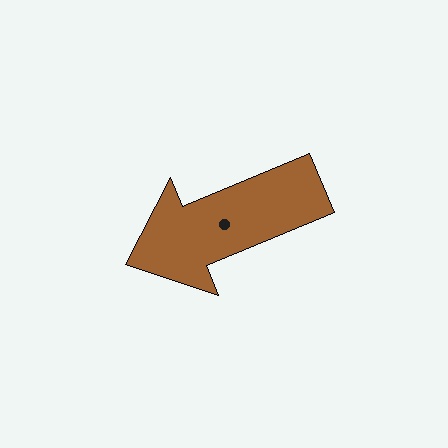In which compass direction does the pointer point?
Southwest.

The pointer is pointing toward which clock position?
Roughly 8 o'clock.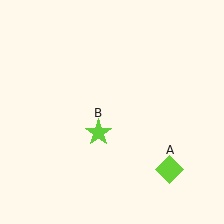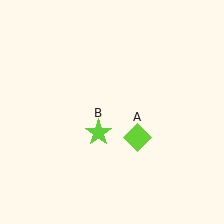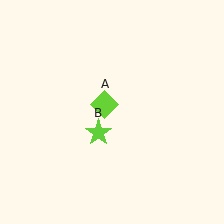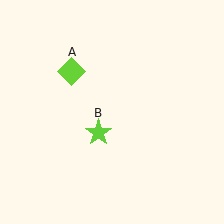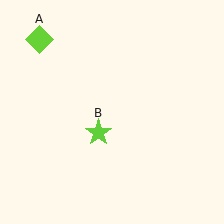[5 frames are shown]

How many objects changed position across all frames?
1 object changed position: lime diamond (object A).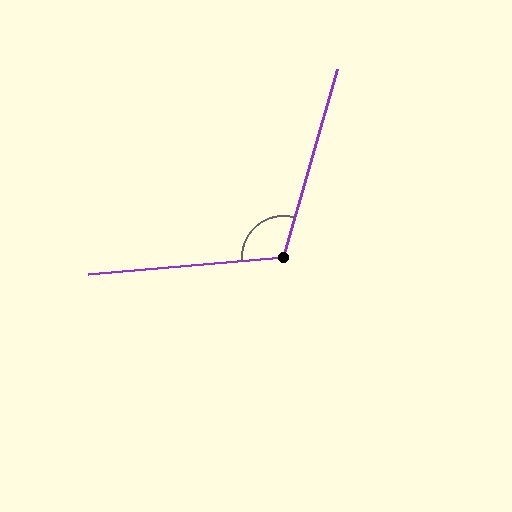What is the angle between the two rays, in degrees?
Approximately 111 degrees.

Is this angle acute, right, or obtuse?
It is obtuse.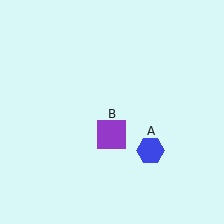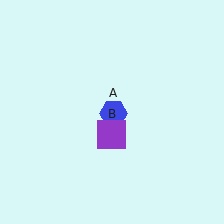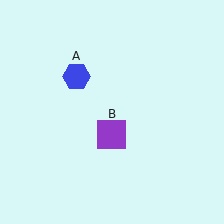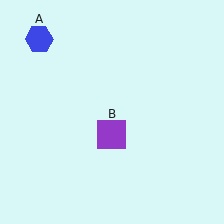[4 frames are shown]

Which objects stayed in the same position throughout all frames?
Purple square (object B) remained stationary.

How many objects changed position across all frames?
1 object changed position: blue hexagon (object A).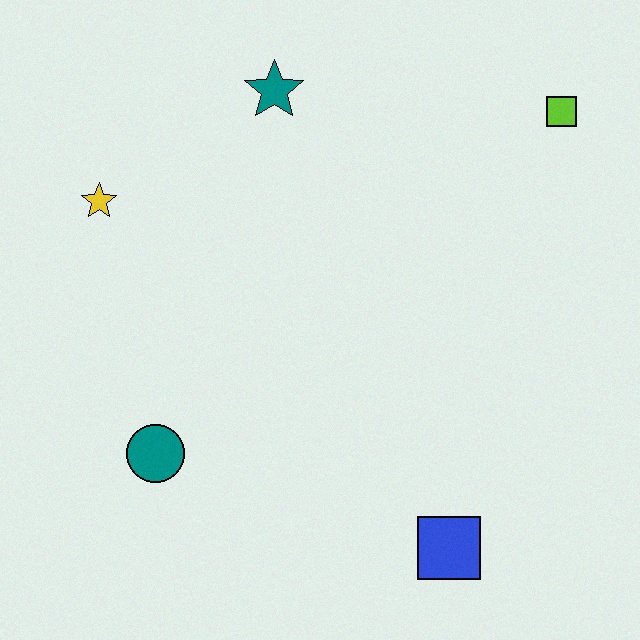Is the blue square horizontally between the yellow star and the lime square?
Yes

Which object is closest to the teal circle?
The yellow star is closest to the teal circle.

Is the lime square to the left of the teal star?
No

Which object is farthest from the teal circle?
The lime square is farthest from the teal circle.